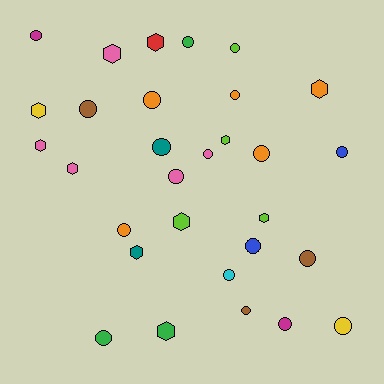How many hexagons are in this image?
There are 11 hexagons.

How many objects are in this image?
There are 30 objects.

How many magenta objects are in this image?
There are 2 magenta objects.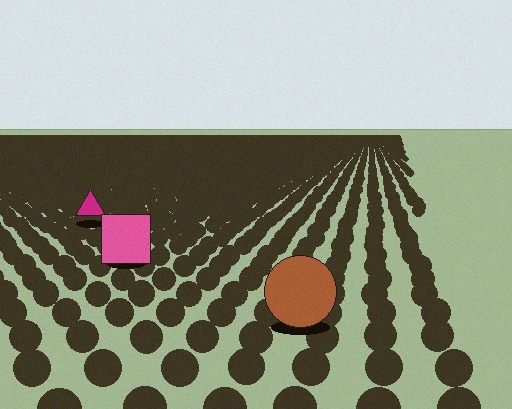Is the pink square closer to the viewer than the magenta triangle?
Yes. The pink square is closer — you can tell from the texture gradient: the ground texture is coarser near it.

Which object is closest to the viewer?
The brown circle is closest. The texture marks near it are larger and more spread out.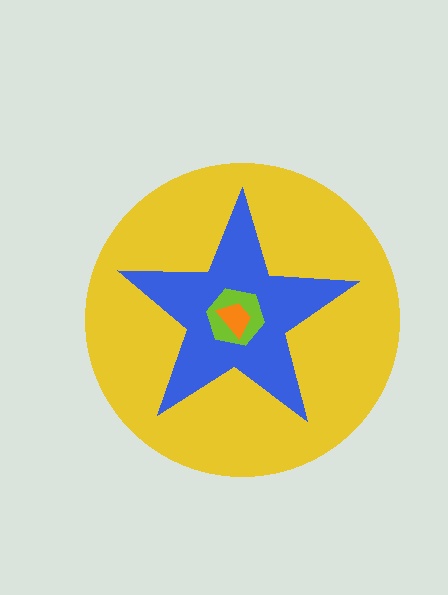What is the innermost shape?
The orange trapezoid.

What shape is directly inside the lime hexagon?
The orange trapezoid.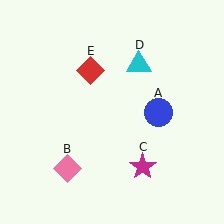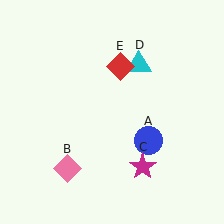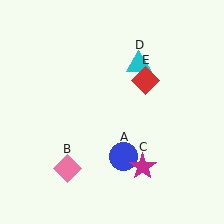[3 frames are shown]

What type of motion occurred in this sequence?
The blue circle (object A), red diamond (object E) rotated clockwise around the center of the scene.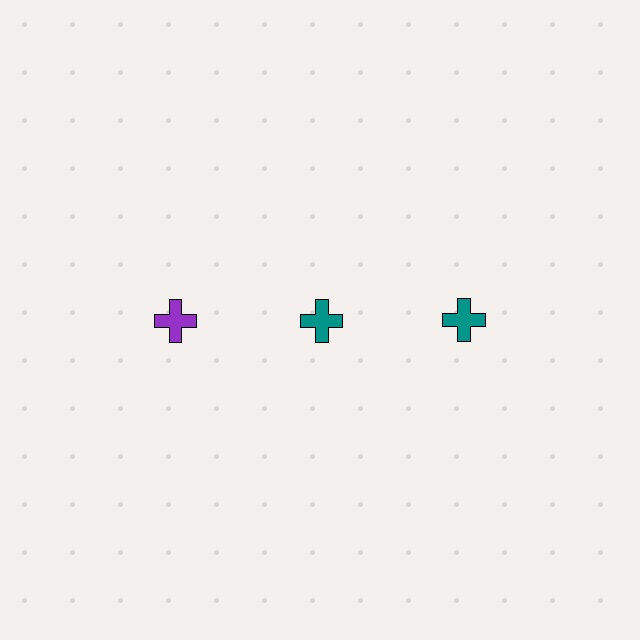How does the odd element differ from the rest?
It has a different color: purple instead of teal.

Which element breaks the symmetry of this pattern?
The purple cross in the top row, leftmost column breaks the symmetry. All other shapes are teal crosses.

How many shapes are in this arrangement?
There are 3 shapes arranged in a grid pattern.